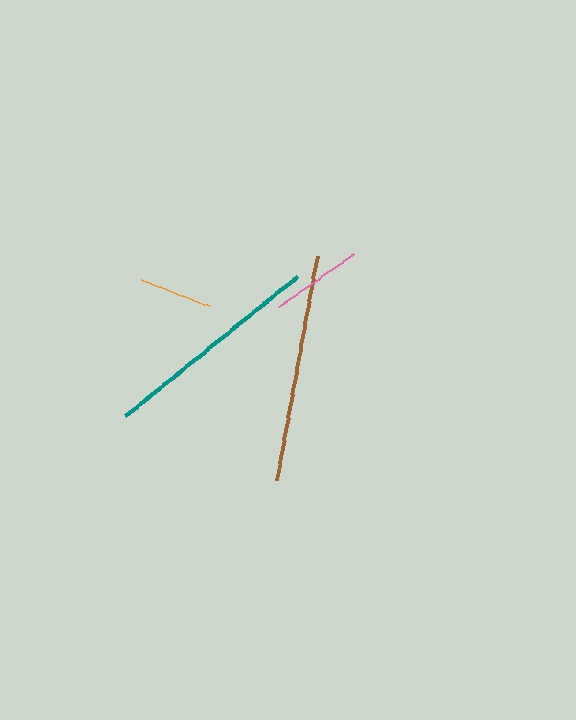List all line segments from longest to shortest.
From longest to shortest: brown, teal, pink, orange.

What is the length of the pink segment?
The pink segment is approximately 93 pixels long.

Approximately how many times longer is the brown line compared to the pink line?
The brown line is approximately 2.5 times the length of the pink line.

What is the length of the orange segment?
The orange segment is approximately 72 pixels long.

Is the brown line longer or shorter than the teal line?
The brown line is longer than the teal line.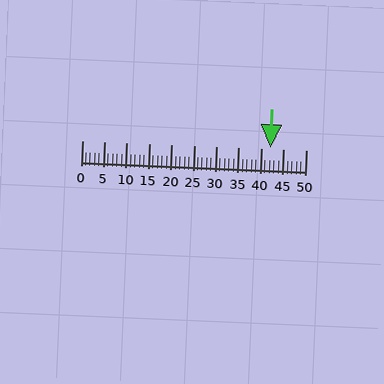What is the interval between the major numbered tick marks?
The major tick marks are spaced 5 units apart.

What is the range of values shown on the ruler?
The ruler shows values from 0 to 50.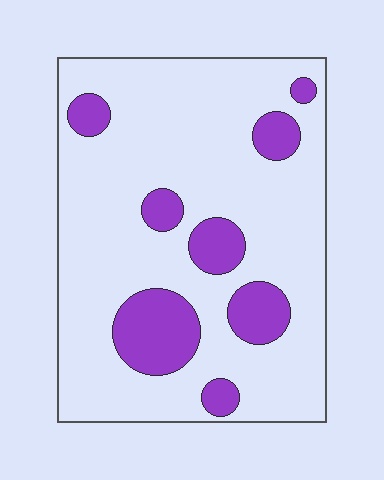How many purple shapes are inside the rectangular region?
8.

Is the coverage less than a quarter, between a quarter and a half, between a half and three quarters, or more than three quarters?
Less than a quarter.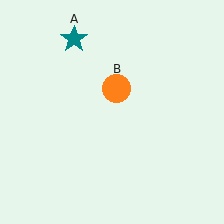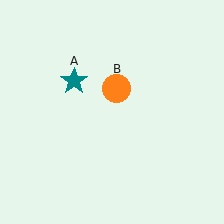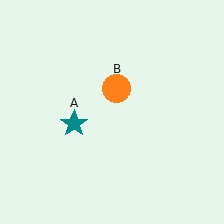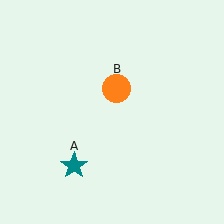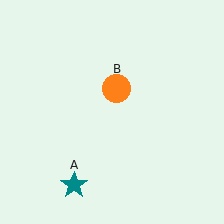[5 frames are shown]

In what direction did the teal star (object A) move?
The teal star (object A) moved down.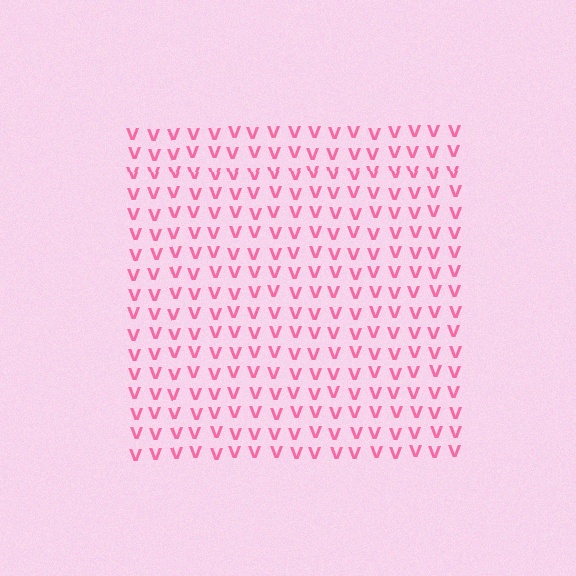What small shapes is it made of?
It is made of small letter V's.